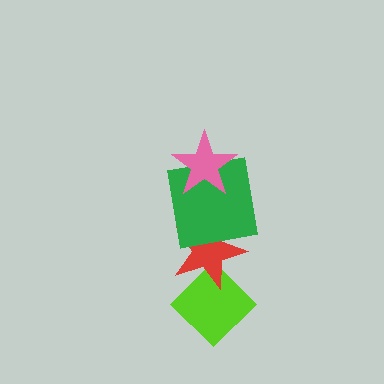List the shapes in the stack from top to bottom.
From top to bottom: the pink star, the green square, the red star, the lime diamond.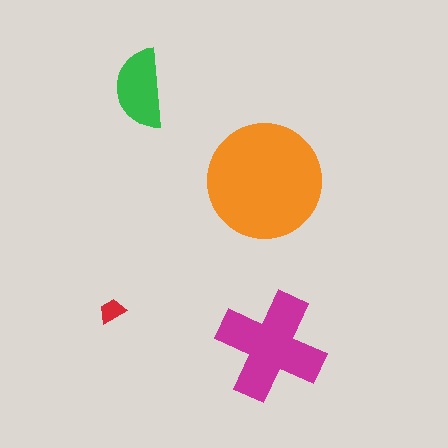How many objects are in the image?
There are 4 objects in the image.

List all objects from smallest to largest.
The red trapezoid, the green semicircle, the magenta cross, the orange circle.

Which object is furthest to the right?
The magenta cross is rightmost.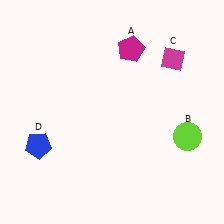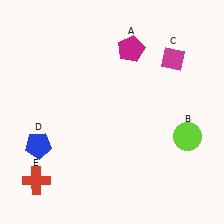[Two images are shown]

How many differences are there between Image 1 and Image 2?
There is 1 difference between the two images.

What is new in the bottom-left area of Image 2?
A red cross (E) was added in the bottom-left area of Image 2.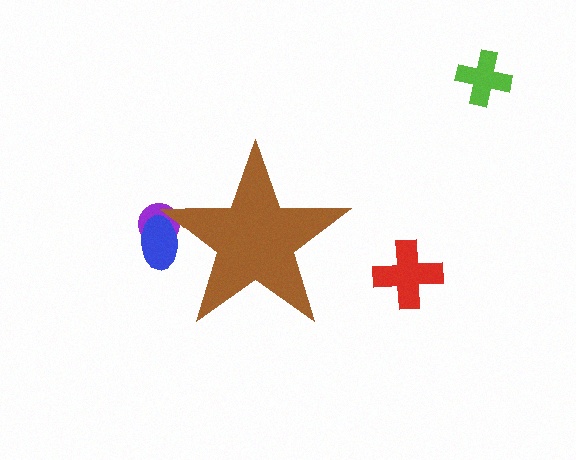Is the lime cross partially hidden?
No, the lime cross is fully visible.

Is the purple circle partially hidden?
Yes, the purple circle is partially hidden behind the brown star.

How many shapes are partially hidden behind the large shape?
2 shapes are partially hidden.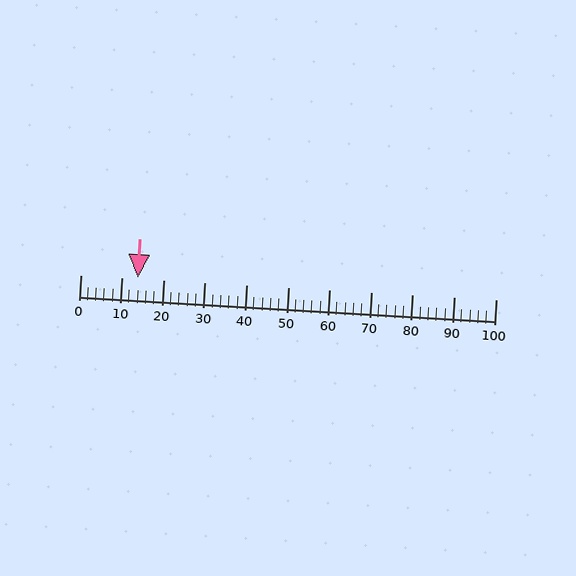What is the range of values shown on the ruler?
The ruler shows values from 0 to 100.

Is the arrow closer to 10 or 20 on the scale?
The arrow is closer to 10.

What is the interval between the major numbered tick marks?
The major tick marks are spaced 10 units apart.